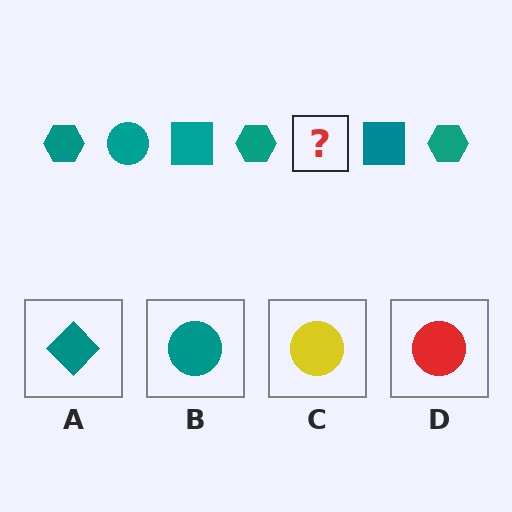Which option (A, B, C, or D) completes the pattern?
B.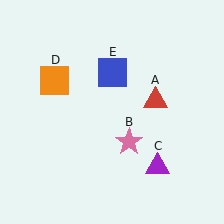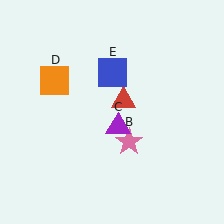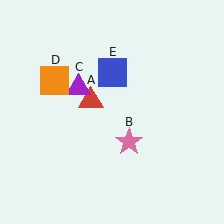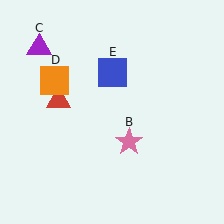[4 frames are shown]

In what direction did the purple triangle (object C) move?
The purple triangle (object C) moved up and to the left.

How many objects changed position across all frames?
2 objects changed position: red triangle (object A), purple triangle (object C).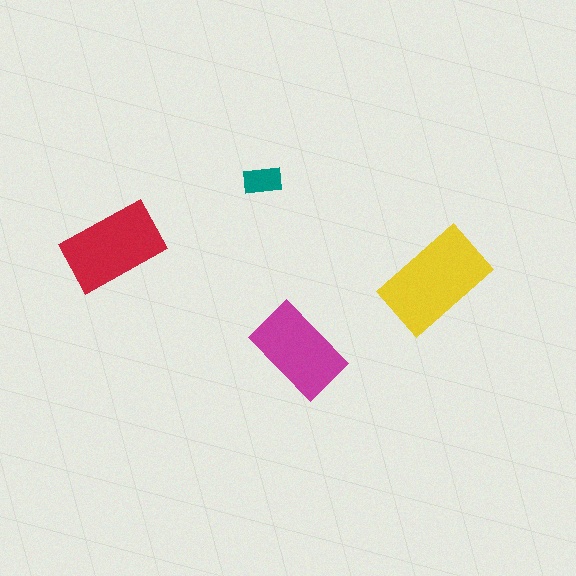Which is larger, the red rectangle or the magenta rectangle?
The red one.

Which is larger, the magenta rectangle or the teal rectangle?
The magenta one.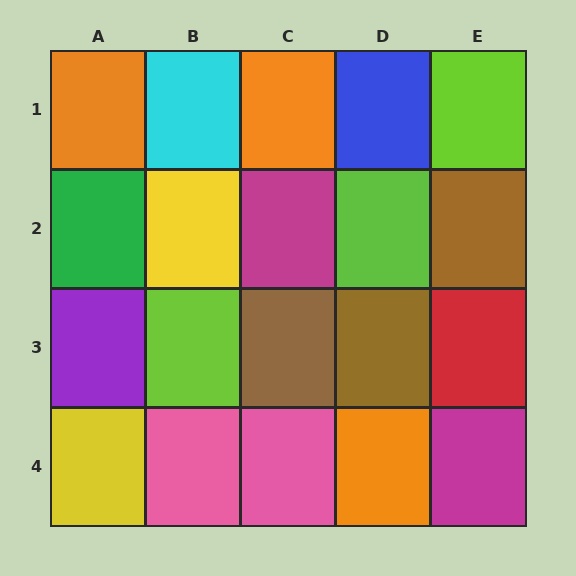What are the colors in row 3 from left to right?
Purple, lime, brown, brown, red.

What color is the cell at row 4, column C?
Pink.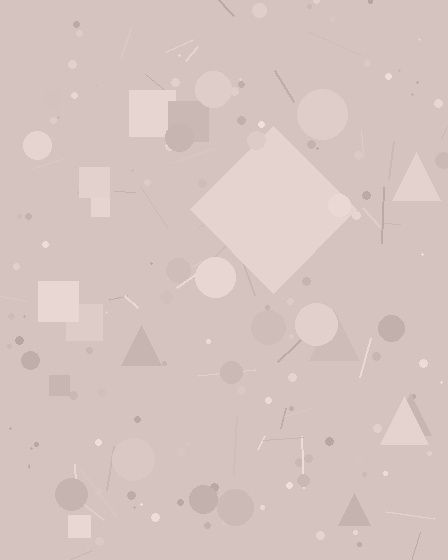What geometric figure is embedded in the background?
A diamond is embedded in the background.